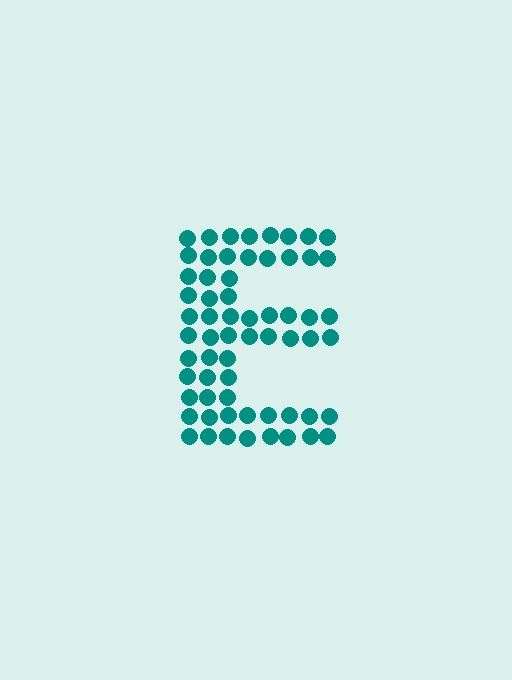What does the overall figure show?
The overall figure shows the letter E.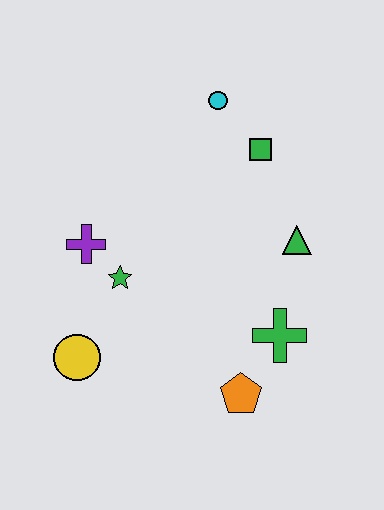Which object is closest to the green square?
The cyan circle is closest to the green square.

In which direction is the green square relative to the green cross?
The green square is above the green cross.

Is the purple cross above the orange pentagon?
Yes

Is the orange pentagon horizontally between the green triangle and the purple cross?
Yes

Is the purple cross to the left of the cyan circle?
Yes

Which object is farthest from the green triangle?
The yellow circle is farthest from the green triangle.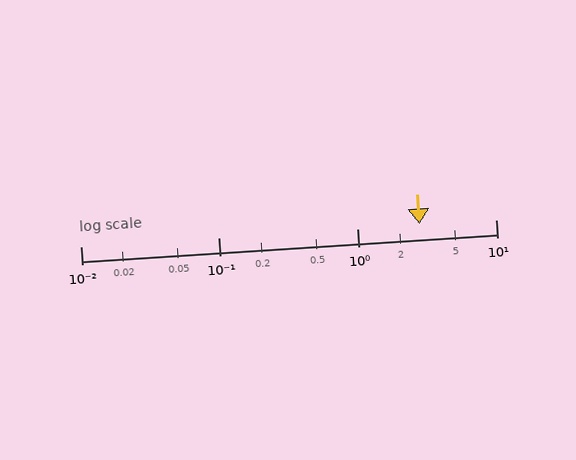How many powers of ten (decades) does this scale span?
The scale spans 3 decades, from 0.01 to 10.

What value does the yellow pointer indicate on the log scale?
The pointer indicates approximately 2.8.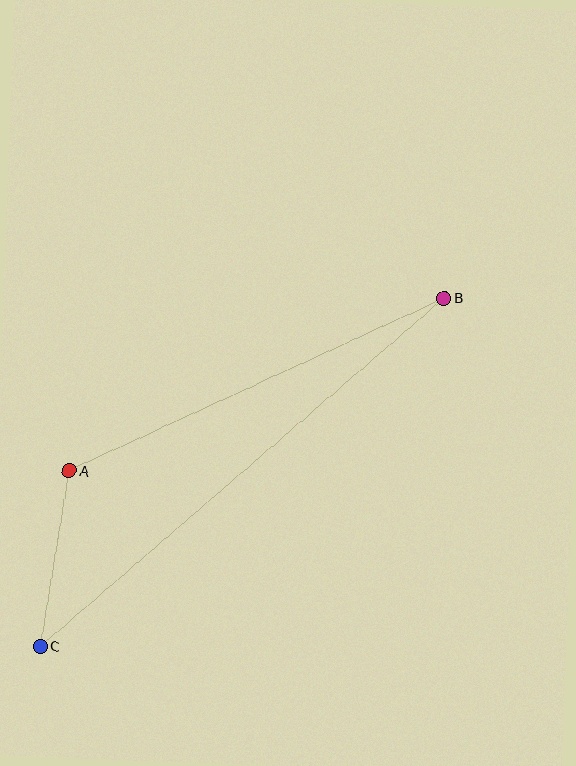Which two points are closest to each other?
Points A and C are closest to each other.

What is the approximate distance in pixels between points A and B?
The distance between A and B is approximately 412 pixels.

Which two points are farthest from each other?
Points B and C are farthest from each other.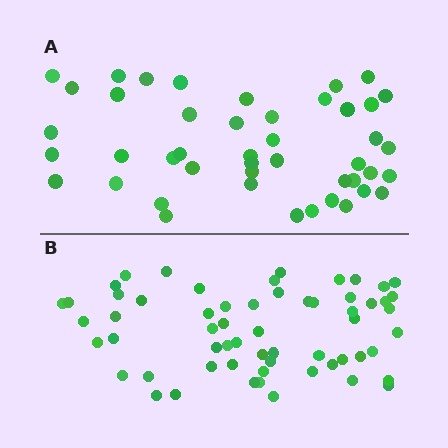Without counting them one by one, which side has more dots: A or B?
Region B (the bottom region) has more dots.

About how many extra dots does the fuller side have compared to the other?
Region B has approximately 15 more dots than region A.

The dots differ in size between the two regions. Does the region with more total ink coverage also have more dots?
No. Region A has more total ink coverage because its dots are larger, but region B actually contains more individual dots. Total area can be misleading — the number of items is what matters here.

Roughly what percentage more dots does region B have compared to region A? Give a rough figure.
About 35% more.